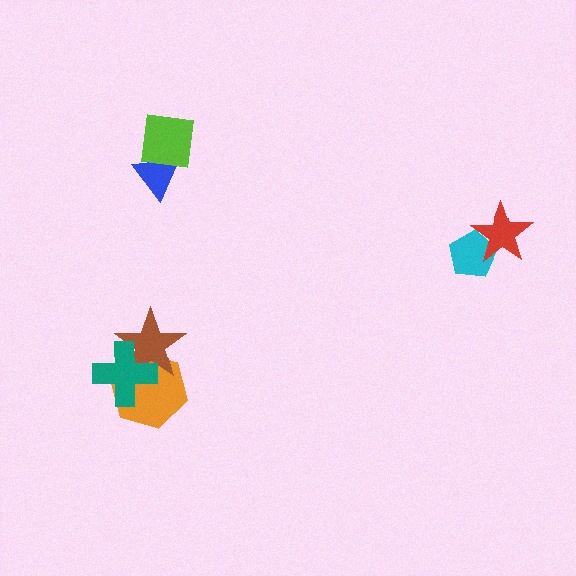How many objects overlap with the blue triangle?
1 object overlaps with the blue triangle.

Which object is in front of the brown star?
The teal cross is in front of the brown star.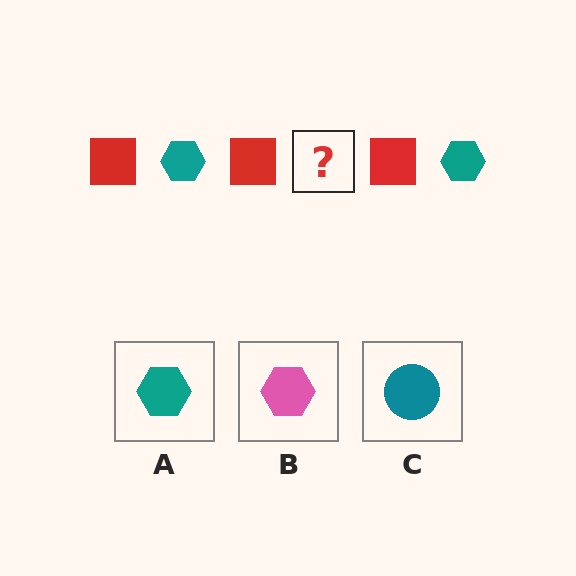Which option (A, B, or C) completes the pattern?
A.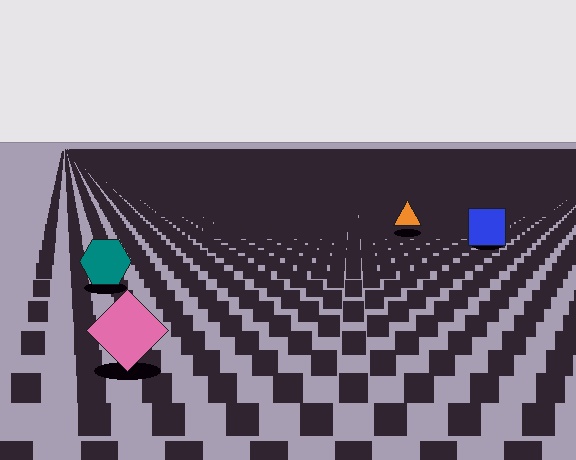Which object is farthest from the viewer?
The orange triangle is farthest from the viewer. It appears smaller and the ground texture around it is denser.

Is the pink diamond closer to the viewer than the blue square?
Yes. The pink diamond is closer — you can tell from the texture gradient: the ground texture is coarser near it.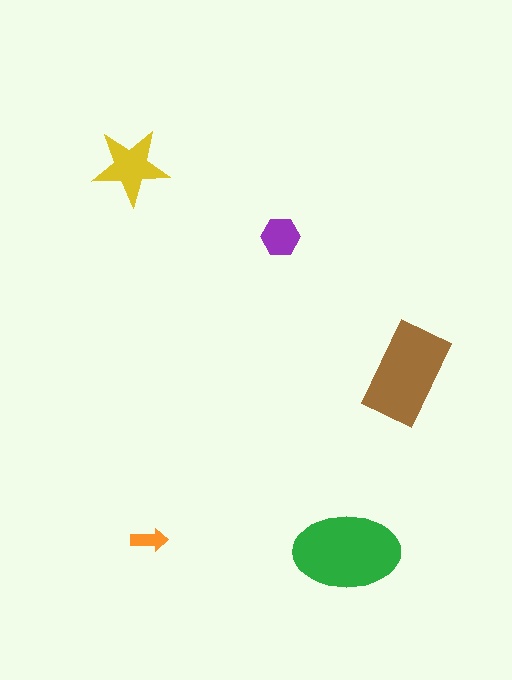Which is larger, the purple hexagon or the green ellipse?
The green ellipse.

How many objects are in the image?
There are 5 objects in the image.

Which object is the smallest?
The orange arrow.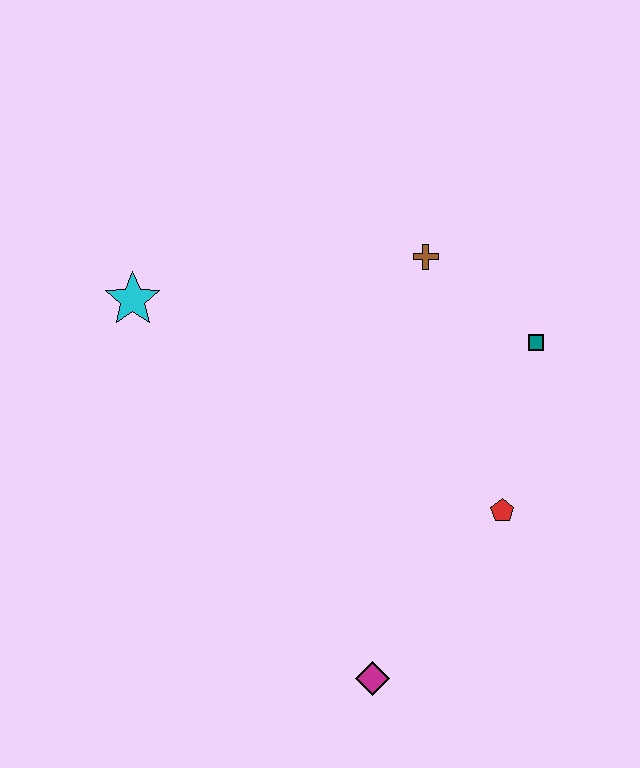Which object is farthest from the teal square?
The cyan star is farthest from the teal square.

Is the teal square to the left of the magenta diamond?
No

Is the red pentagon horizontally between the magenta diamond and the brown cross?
No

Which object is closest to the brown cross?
The teal square is closest to the brown cross.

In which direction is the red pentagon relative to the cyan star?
The red pentagon is to the right of the cyan star.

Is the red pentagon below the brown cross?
Yes